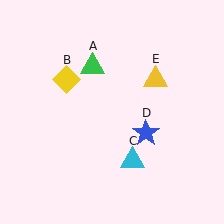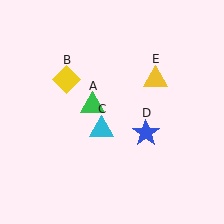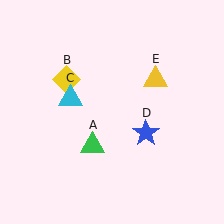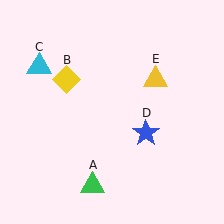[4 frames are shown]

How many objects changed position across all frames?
2 objects changed position: green triangle (object A), cyan triangle (object C).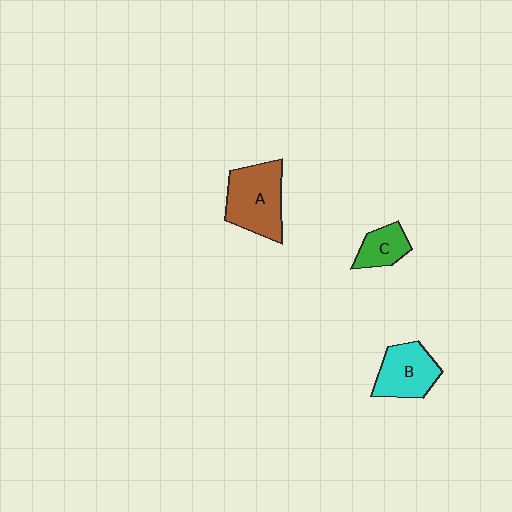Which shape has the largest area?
Shape A (brown).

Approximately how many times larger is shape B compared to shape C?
Approximately 1.6 times.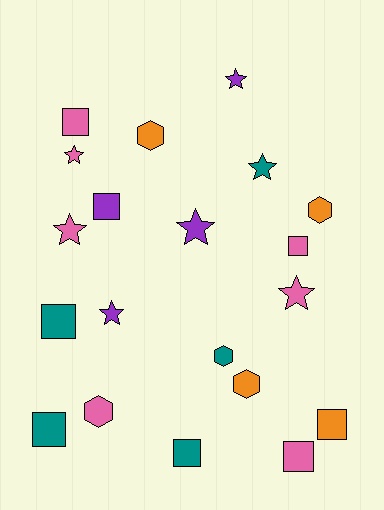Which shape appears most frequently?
Square, with 8 objects.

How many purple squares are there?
There is 1 purple square.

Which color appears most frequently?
Pink, with 7 objects.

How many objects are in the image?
There are 20 objects.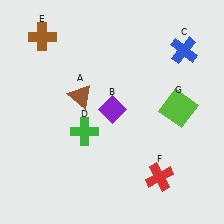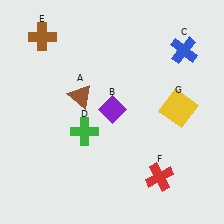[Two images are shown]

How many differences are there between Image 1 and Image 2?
There is 1 difference between the two images.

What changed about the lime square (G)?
In Image 1, G is lime. In Image 2, it changed to yellow.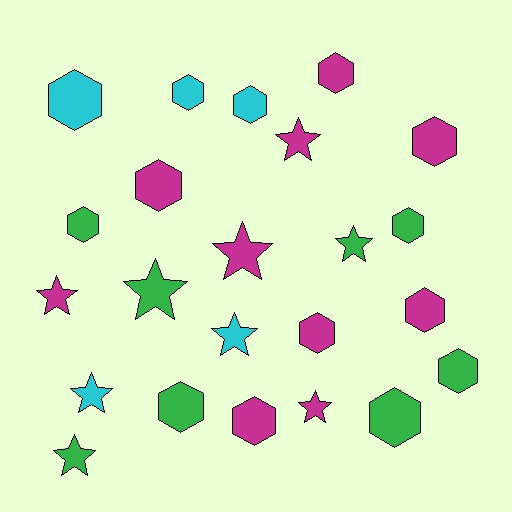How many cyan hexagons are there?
There are 3 cyan hexagons.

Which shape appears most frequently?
Hexagon, with 14 objects.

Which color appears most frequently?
Magenta, with 10 objects.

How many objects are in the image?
There are 23 objects.